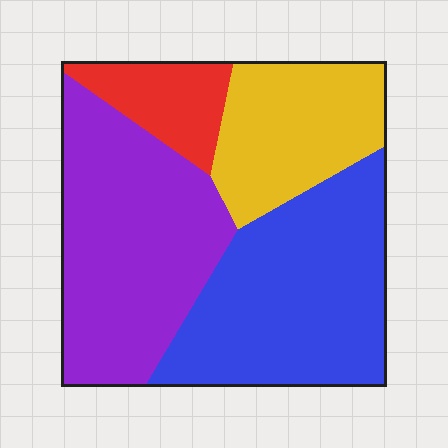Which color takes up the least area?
Red, at roughly 10%.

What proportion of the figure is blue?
Blue covers 35% of the figure.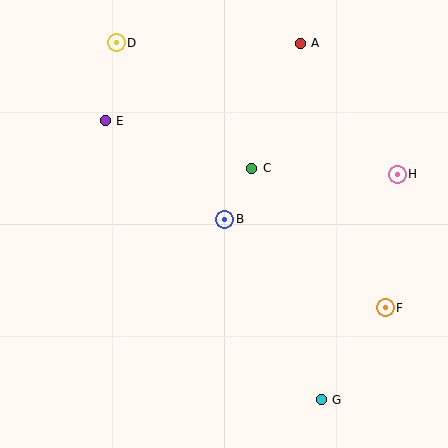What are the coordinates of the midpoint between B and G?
The midpoint between B and G is at (273, 309).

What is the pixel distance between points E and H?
The distance between E and H is 297 pixels.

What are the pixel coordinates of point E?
Point E is at (105, 121).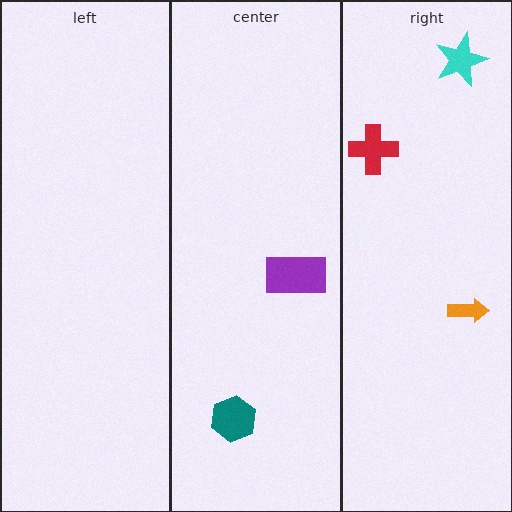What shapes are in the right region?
The red cross, the cyan star, the orange arrow.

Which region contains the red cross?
The right region.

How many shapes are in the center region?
2.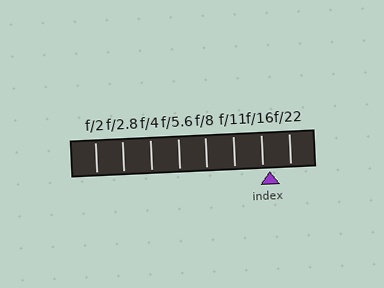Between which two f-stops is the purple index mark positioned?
The index mark is between f/16 and f/22.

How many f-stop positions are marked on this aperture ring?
There are 8 f-stop positions marked.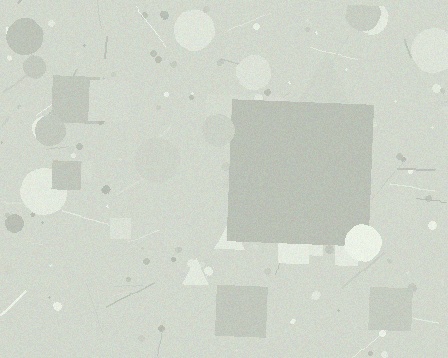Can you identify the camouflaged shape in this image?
The camouflaged shape is a square.